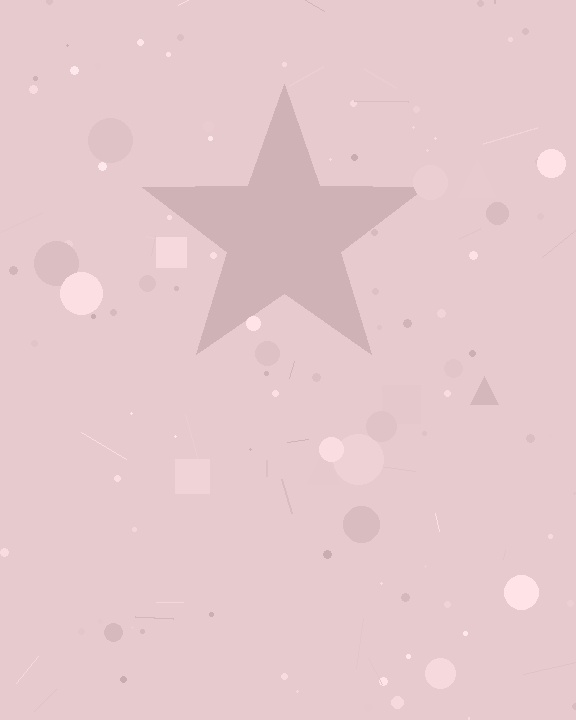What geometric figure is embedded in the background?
A star is embedded in the background.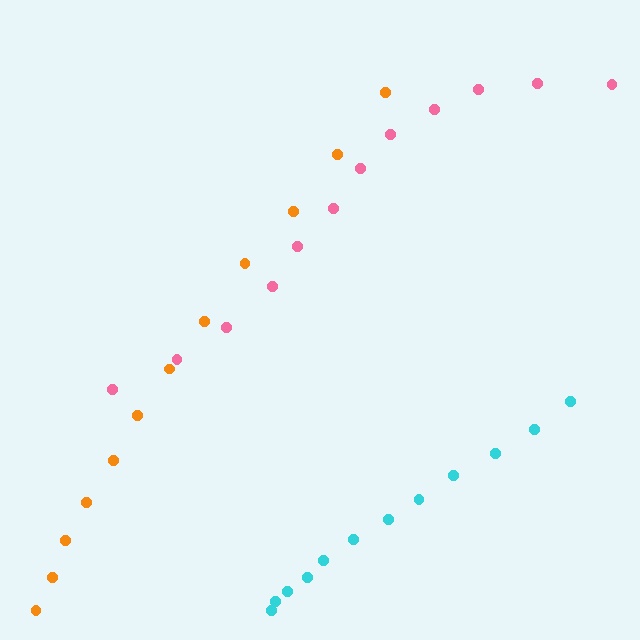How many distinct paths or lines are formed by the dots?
There are 3 distinct paths.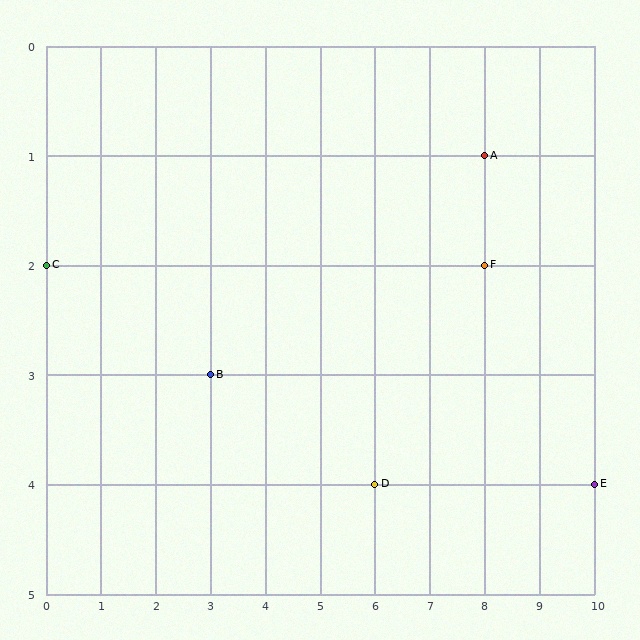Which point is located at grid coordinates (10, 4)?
Point E is at (10, 4).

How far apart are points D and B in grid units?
Points D and B are 3 columns and 1 row apart (about 3.2 grid units diagonally).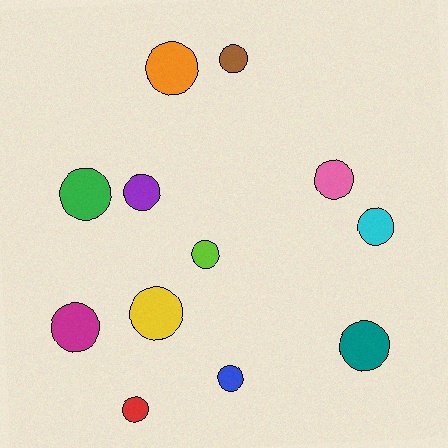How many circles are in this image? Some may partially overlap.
There are 12 circles.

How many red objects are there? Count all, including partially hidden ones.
There is 1 red object.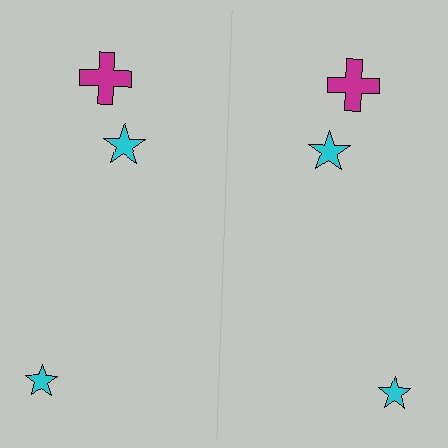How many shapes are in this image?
There are 6 shapes in this image.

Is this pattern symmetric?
Yes, this pattern has bilateral (reflection) symmetry.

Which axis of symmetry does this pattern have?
The pattern has a vertical axis of symmetry running through the center of the image.